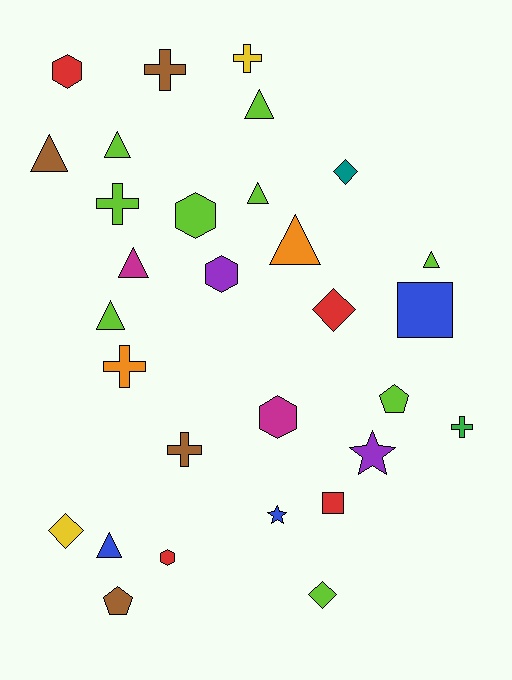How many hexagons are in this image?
There are 5 hexagons.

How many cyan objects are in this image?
There are no cyan objects.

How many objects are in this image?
There are 30 objects.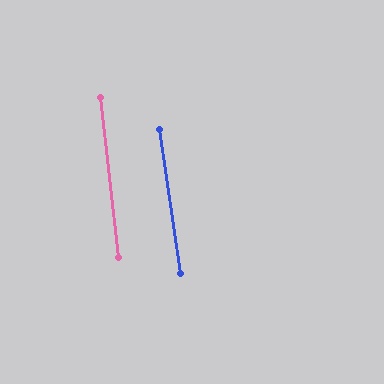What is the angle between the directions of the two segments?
Approximately 2 degrees.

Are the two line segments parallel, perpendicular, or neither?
Parallel — their directions differ by only 1.7°.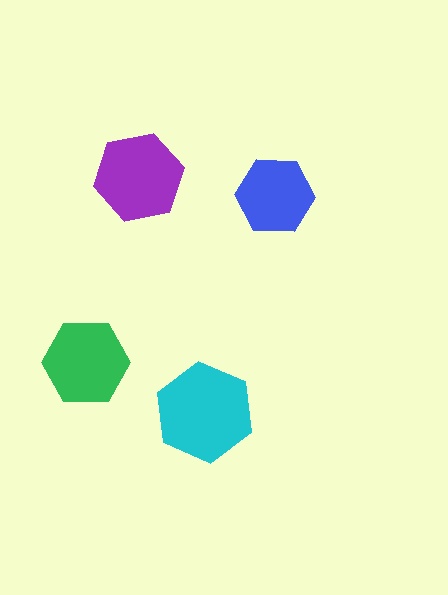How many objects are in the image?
There are 4 objects in the image.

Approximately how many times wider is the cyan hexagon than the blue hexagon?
About 1.5 times wider.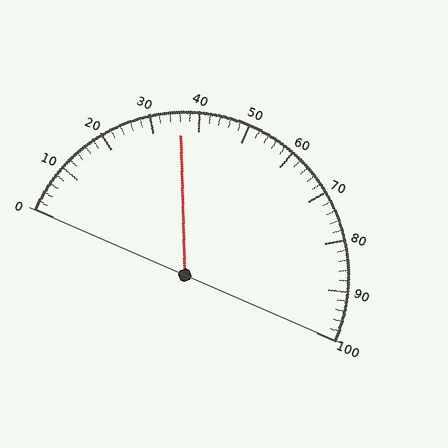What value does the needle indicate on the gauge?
The needle indicates approximately 36.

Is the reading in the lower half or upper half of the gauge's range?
The reading is in the lower half of the range (0 to 100).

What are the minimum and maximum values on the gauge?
The gauge ranges from 0 to 100.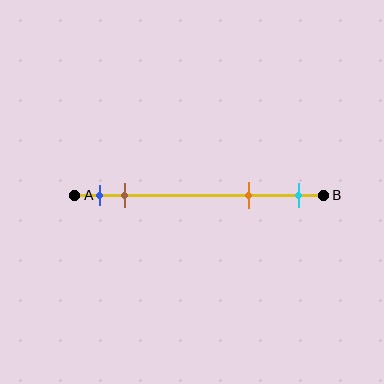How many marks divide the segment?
There are 4 marks dividing the segment.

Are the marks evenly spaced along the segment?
No, the marks are not evenly spaced.